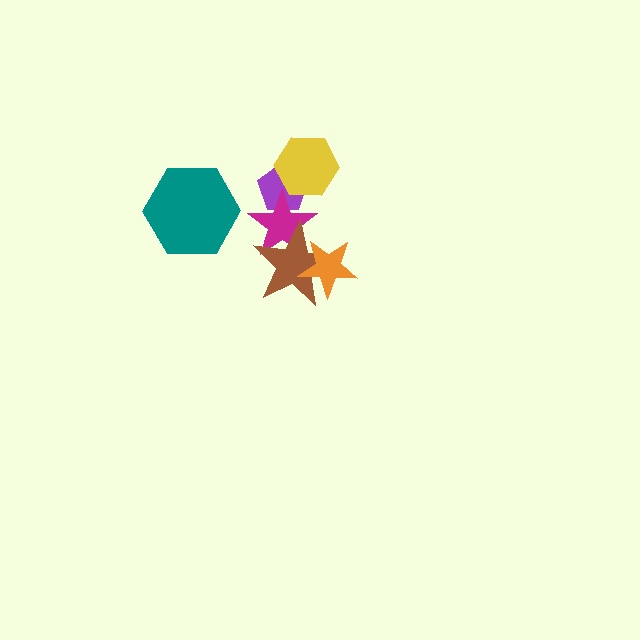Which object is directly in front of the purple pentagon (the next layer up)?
The magenta star is directly in front of the purple pentagon.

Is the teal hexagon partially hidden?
No, no other shape covers it.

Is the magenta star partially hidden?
Yes, it is partially covered by another shape.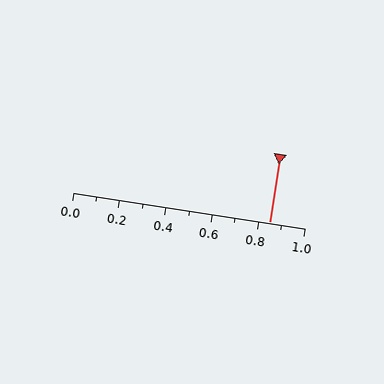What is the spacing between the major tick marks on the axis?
The major ticks are spaced 0.2 apart.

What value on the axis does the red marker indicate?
The marker indicates approximately 0.85.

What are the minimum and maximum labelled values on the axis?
The axis runs from 0.0 to 1.0.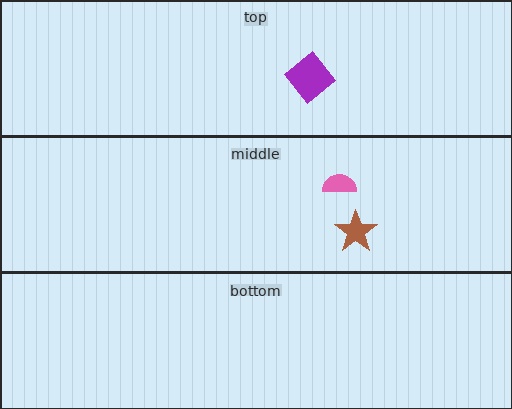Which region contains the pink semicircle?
The middle region.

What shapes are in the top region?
The purple diamond.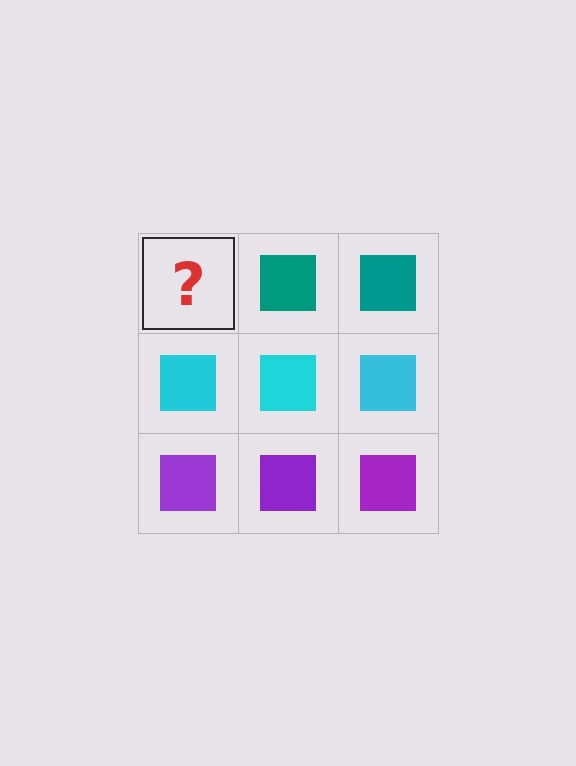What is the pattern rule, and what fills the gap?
The rule is that each row has a consistent color. The gap should be filled with a teal square.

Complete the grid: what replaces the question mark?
The question mark should be replaced with a teal square.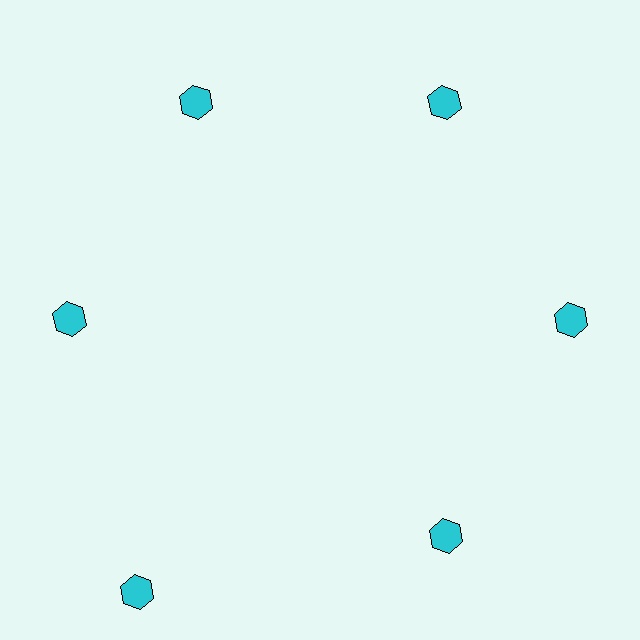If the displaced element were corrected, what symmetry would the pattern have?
It would have 6-fold rotational symmetry — the pattern would map onto itself every 60 degrees.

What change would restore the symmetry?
The symmetry would be restored by moving it inward, back onto the ring so that all 6 hexagons sit at equal angles and equal distance from the center.